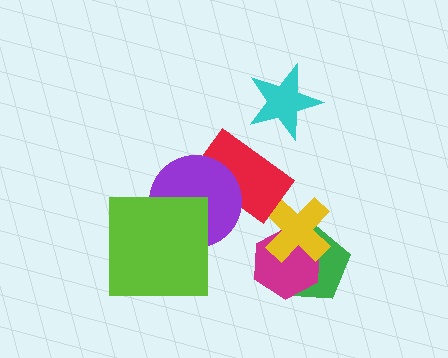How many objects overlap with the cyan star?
0 objects overlap with the cyan star.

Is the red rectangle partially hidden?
Yes, it is partially covered by another shape.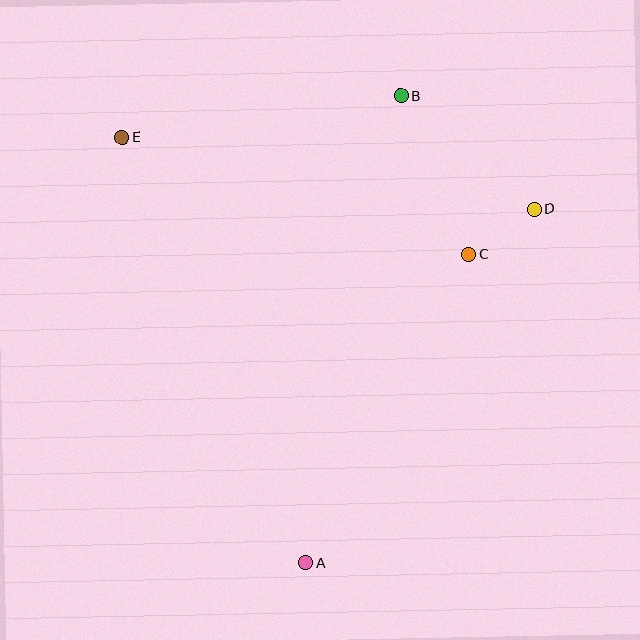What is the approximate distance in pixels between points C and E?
The distance between C and E is approximately 366 pixels.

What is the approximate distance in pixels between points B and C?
The distance between B and C is approximately 172 pixels.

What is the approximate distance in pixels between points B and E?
The distance between B and E is approximately 282 pixels.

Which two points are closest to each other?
Points C and D are closest to each other.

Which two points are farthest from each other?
Points A and B are farthest from each other.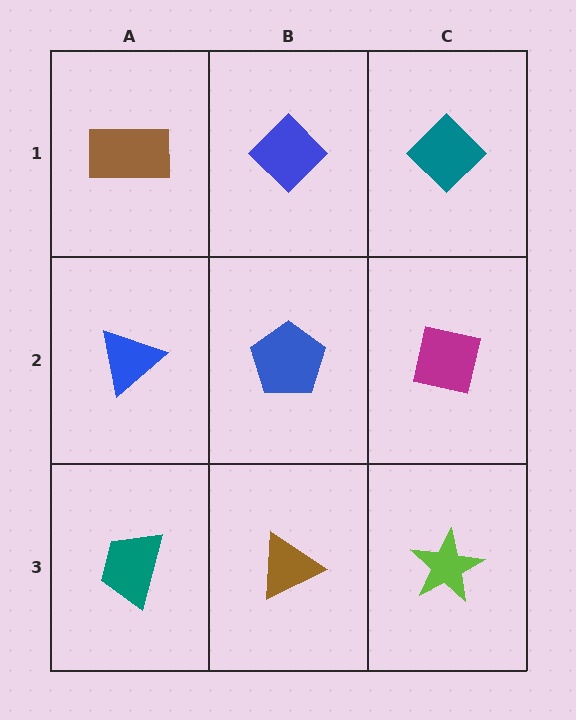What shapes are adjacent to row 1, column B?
A blue pentagon (row 2, column B), a brown rectangle (row 1, column A), a teal diamond (row 1, column C).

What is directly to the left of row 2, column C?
A blue pentagon.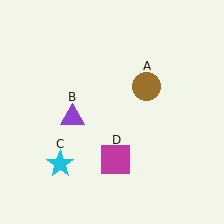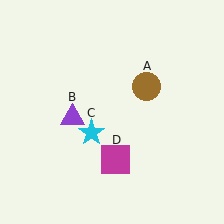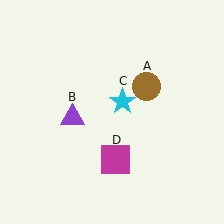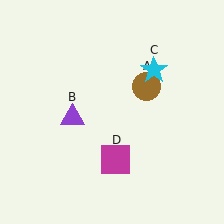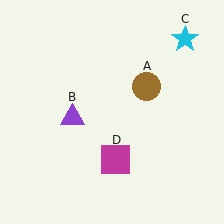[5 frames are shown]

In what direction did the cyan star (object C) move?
The cyan star (object C) moved up and to the right.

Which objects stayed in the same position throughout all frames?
Brown circle (object A) and purple triangle (object B) and magenta square (object D) remained stationary.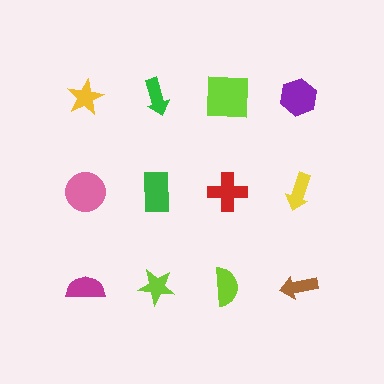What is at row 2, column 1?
A pink circle.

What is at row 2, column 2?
A green rectangle.